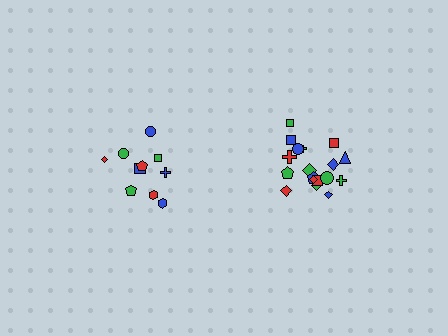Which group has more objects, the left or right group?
The right group.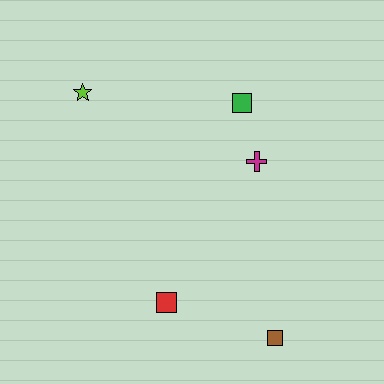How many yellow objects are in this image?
There are no yellow objects.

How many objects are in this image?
There are 5 objects.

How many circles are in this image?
There are no circles.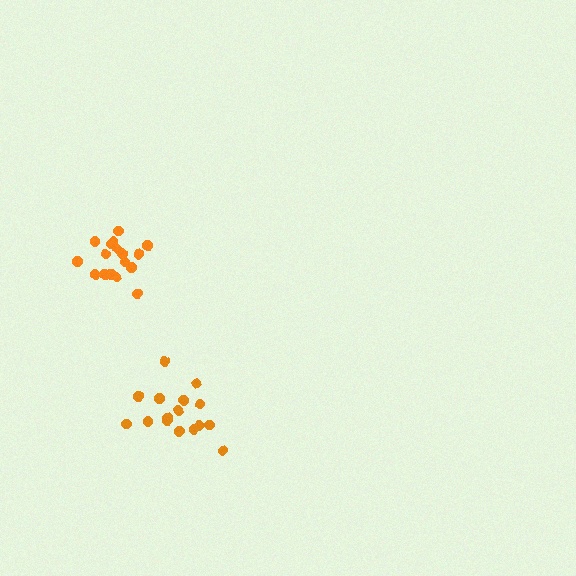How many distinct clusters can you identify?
There are 2 distinct clusters.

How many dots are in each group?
Group 1: 18 dots, Group 2: 17 dots (35 total).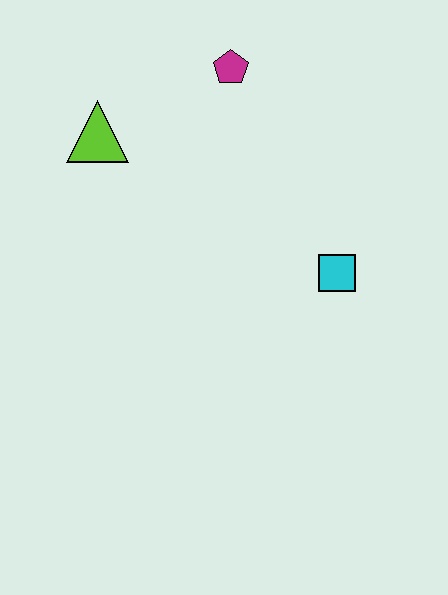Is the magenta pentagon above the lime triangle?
Yes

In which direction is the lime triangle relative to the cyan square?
The lime triangle is to the left of the cyan square.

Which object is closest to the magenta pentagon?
The lime triangle is closest to the magenta pentagon.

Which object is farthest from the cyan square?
The lime triangle is farthest from the cyan square.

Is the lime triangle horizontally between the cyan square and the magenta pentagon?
No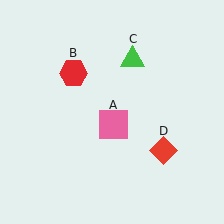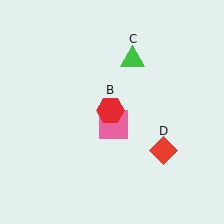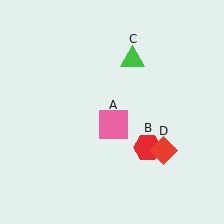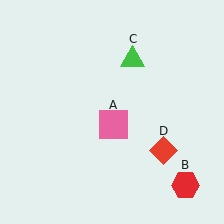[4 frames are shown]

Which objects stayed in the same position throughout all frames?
Pink square (object A) and green triangle (object C) and red diamond (object D) remained stationary.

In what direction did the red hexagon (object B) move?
The red hexagon (object B) moved down and to the right.